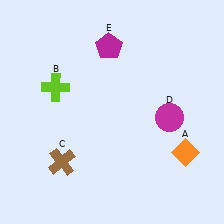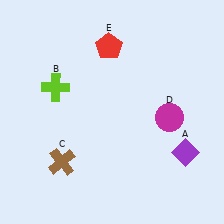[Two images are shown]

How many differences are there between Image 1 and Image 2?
There are 2 differences between the two images.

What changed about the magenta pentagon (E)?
In Image 1, E is magenta. In Image 2, it changed to red.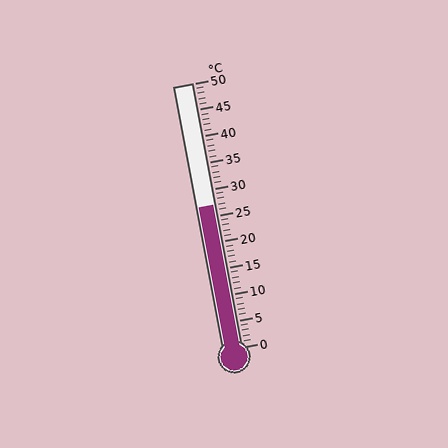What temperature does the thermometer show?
The thermometer shows approximately 27°C.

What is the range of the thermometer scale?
The thermometer scale ranges from 0°C to 50°C.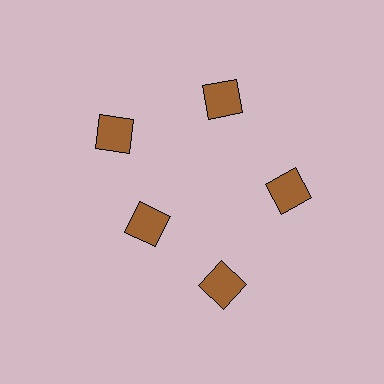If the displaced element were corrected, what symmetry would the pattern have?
It would have 5-fold rotational symmetry — the pattern would map onto itself every 72 degrees.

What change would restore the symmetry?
The symmetry would be restored by moving it outward, back onto the ring so that all 5 diamonds sit at equal angles and equal distance from the center.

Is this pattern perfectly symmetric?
No. The 5 brown diamonds are arranged in a ring, but one element near the 8 o'clock position is pulled inward toward the center, breaking the 5-fold rotational symmetry.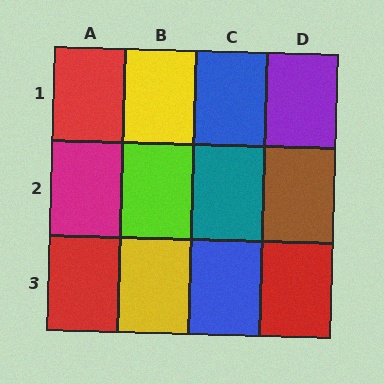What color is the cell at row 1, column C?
Blue.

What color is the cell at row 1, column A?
Red.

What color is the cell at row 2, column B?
Lime.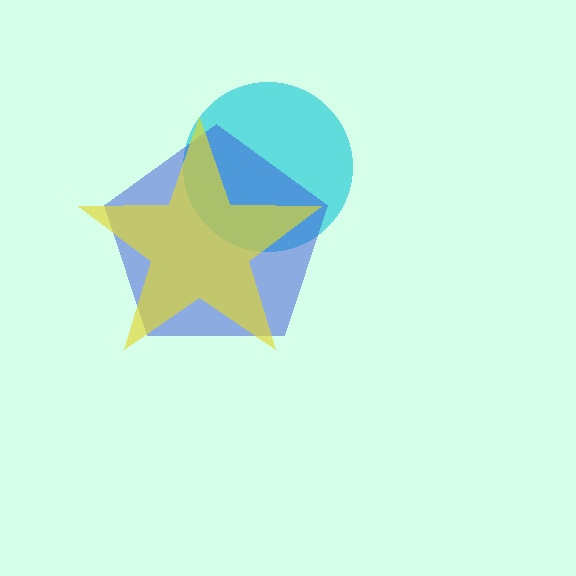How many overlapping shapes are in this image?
There are 3 overlapping shapes in the image.